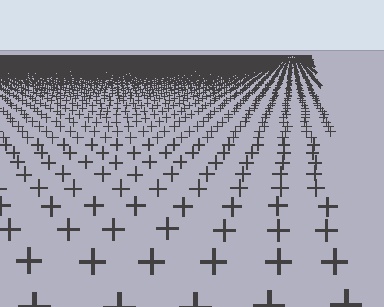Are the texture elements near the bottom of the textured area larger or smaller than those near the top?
Larger. Near the bottom, elements are closer to the viewer and appear at a bigger on-screen size.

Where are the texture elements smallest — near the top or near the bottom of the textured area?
Near the top.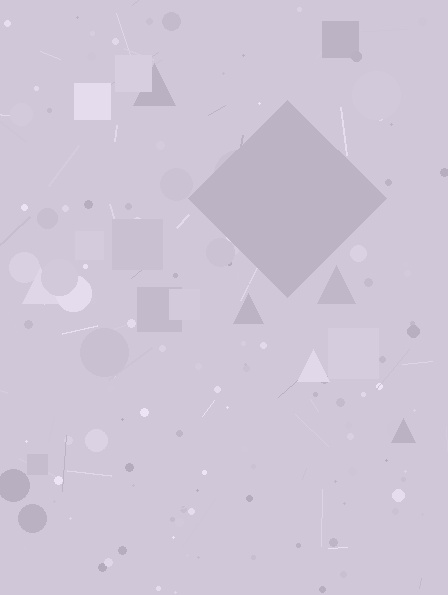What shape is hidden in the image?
A diamond is hidden in the image.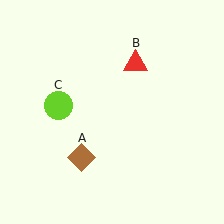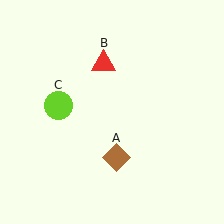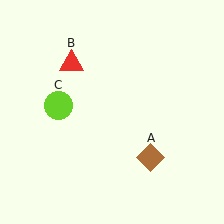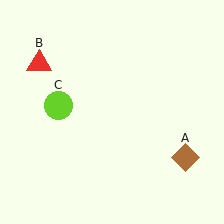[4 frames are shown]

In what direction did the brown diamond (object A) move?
The brown diamond (object A) moved right.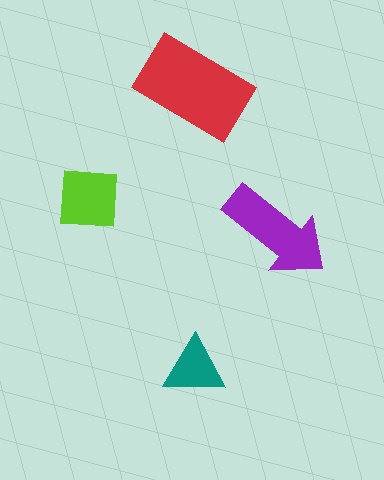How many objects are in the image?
There are 4 objects in the image.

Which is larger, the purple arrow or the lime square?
The purple arrow.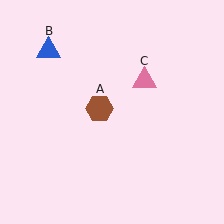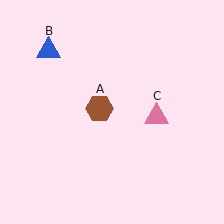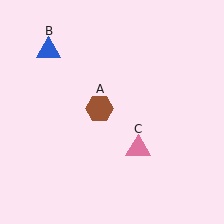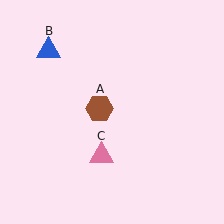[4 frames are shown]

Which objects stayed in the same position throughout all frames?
Brown hexagon (object A) and blue triangle (object B) remained stationary.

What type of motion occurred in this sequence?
The pink triangle (object C) rotated clockwise around the center of the scene.